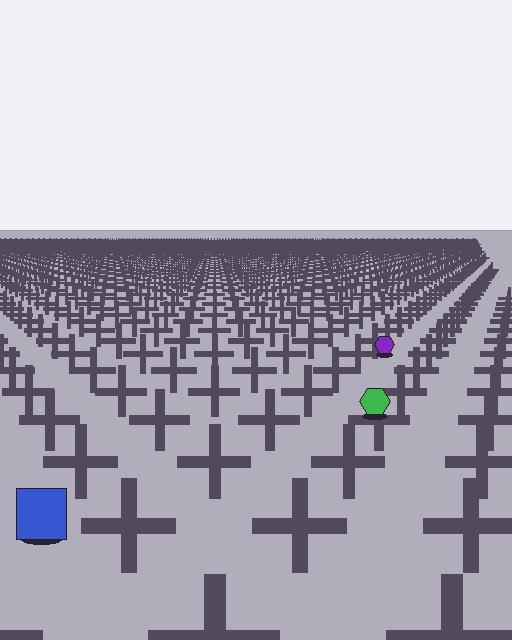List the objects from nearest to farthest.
From nearest to farthest: the blue square, the green hexagon, the purple hexagon.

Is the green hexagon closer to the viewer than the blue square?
No. The blue square is closer — you can tell from the texture gradient: the ground texture is coarser near it.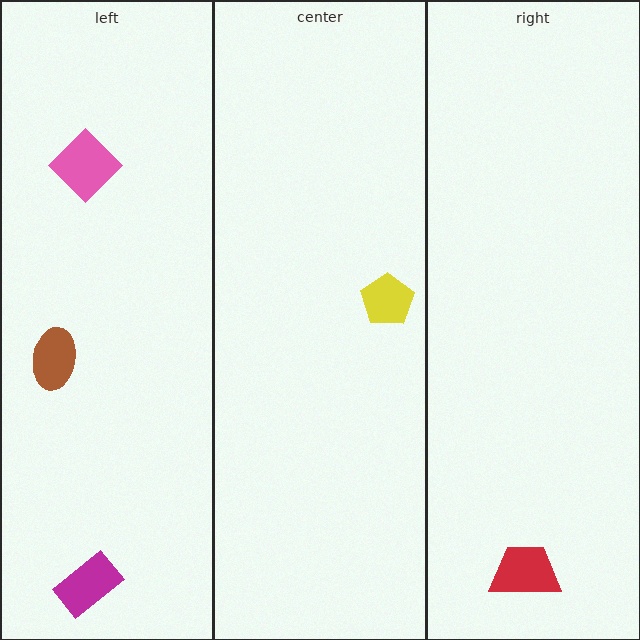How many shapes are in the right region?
1.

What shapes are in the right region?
The red trapezoid.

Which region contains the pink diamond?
The left region.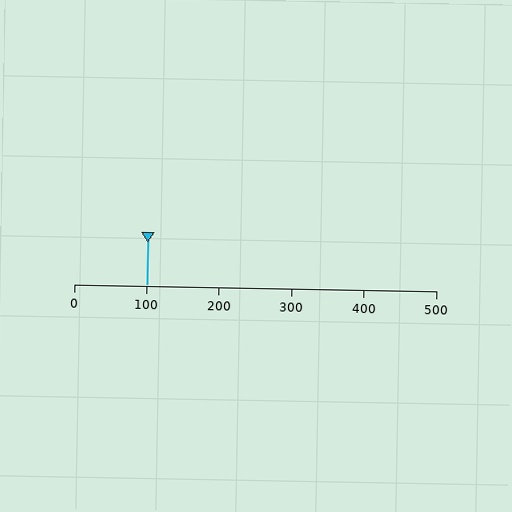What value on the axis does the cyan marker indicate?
The marker indicates approximately 100.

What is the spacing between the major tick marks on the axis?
The major ticks are spaced 100 apart.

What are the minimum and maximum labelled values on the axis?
The axis runs from 0 to 500.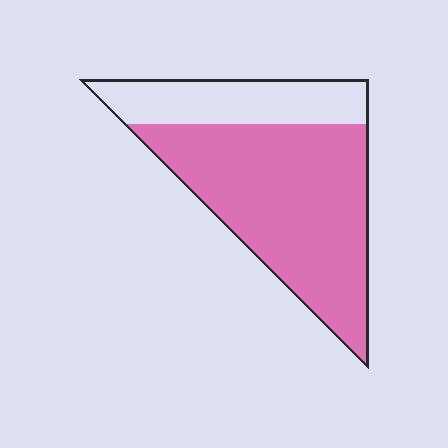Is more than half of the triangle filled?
Yes.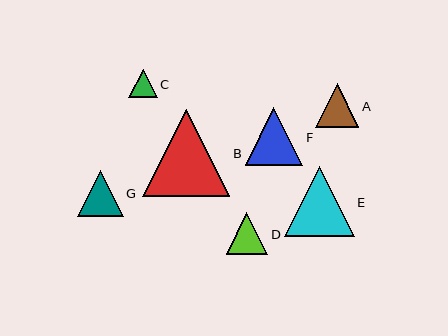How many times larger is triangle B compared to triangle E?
Triangle B is approximately 1.3 times the size of triangle E.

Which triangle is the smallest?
Triangle C is the smallest with a size of approximately 28 pixels.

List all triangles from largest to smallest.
From largest to smallest: B, E, F, G, A, D, C.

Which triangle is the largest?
Triangle B is the largest with a size of approximately 87 pixels.